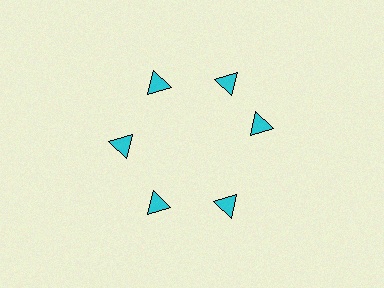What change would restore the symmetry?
The symmetry would be restored by rotating it back into even spacing with its neighbors so that all 6 triangles sit at equal angles and equal distance from the center.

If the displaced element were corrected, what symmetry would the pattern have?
It would have 6-fold rotational symmetry — the pattern would map onto itself every 60 degrees.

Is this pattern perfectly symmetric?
No. The 6 cyan triangles are arranged in a ring, but one element near the 3 o'clock position is rotated out of alignment along the ring, breaking the 6-fold rotational symmetry.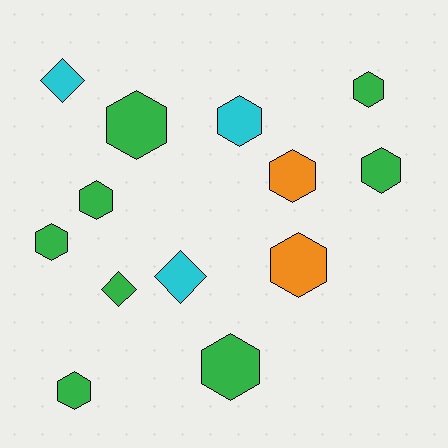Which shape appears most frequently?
Hexagon, with 10 objects.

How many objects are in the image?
There are 13 objects.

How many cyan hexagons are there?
There is 1 cyan hexagon.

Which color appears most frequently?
Green, with 8 objects.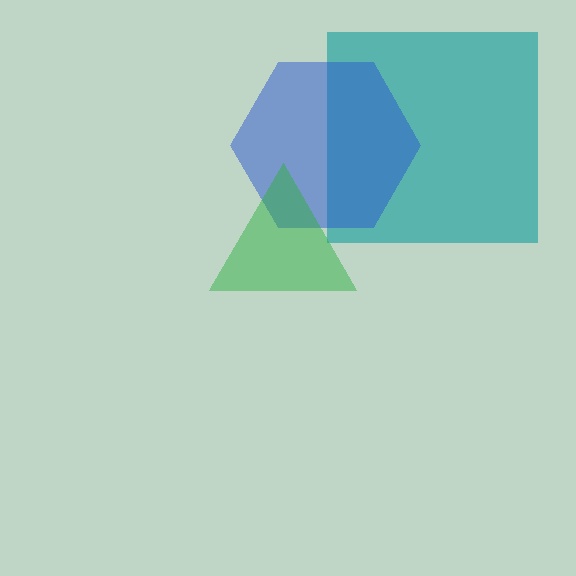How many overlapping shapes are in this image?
There are 3 overlapping shapes in the image.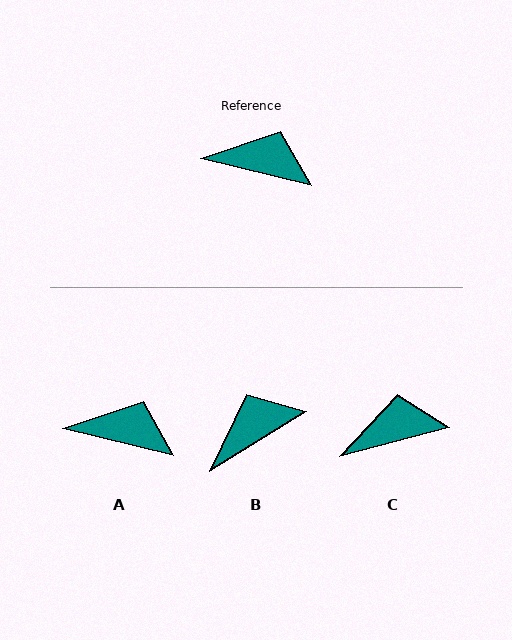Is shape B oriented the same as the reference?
No, it is off by about 45 degrees.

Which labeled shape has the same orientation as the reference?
A.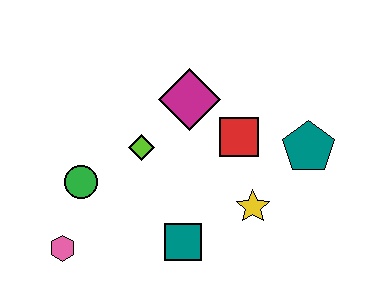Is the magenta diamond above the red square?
Yes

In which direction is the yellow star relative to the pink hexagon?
The yellow star is to the right of the pink hexagon.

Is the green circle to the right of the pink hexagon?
Yes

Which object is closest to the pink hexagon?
The green circle is closest to the pink hexagon.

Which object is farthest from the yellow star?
The pink hexagon is farthest from the yellow star.